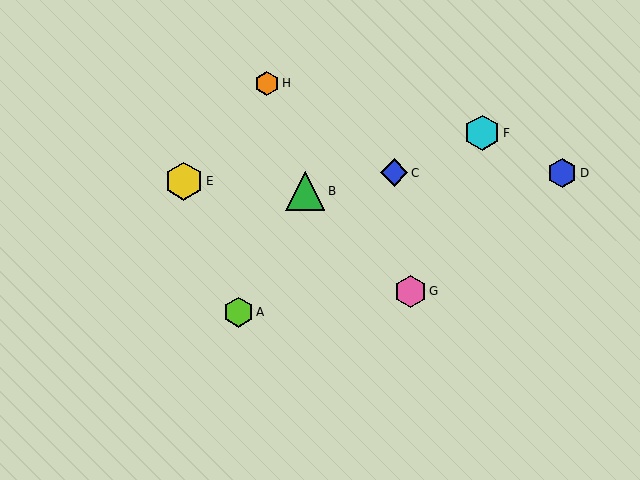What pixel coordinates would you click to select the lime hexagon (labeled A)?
Click at (238, 312) to select the lime hexagon A.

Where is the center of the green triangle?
The center of the green triangle is at (305, 191).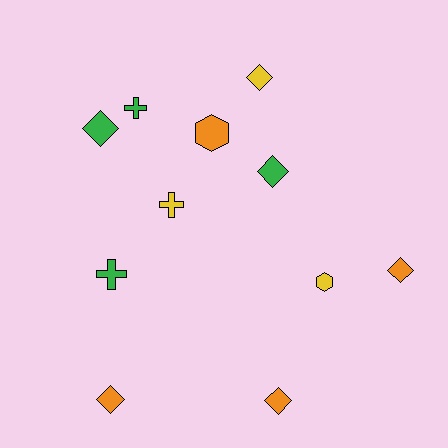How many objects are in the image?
There are 11 objects.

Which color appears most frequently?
Orange, with 4 objects.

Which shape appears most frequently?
Diamond, with 6 objects.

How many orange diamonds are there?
There are 3 orange diamonds.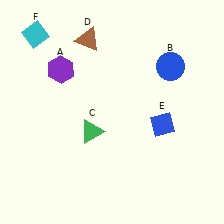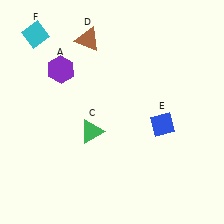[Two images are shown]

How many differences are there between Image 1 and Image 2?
There is 1 difference between the two images.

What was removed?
The blue circle (B) was removed in Image 2.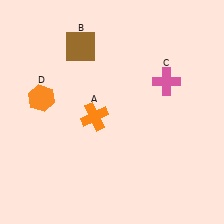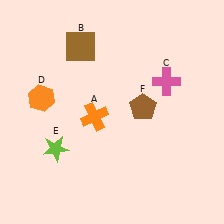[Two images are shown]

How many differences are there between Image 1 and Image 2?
There are 2 differences between the two images.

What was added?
A lime star (E), a brown pentagon (F) were added in Image 2.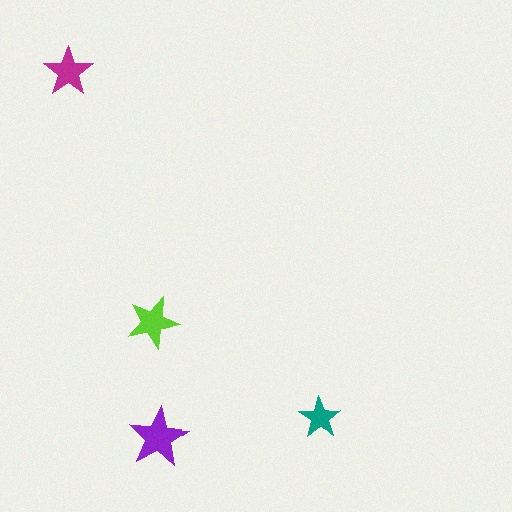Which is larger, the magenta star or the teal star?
The magenta one.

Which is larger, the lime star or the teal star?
The lime one.